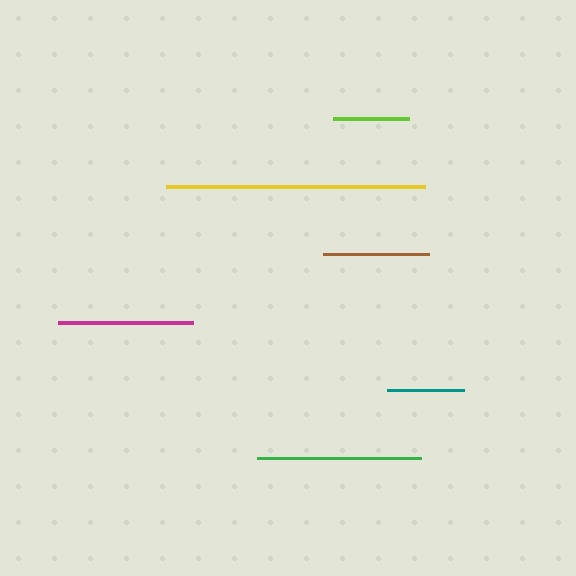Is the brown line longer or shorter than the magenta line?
The magenta line is longer than the brown line.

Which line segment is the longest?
The yellow line is the longest at approximately 260 pixels.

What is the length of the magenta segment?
The magenta segment is approximately 134 pixels long.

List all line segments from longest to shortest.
From longest to shortest: yellow, green, magenta, brown, teal, lime.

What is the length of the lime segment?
The lime segment is approximately 76 pixels long.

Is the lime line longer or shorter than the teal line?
The teal line is longer than the lime line.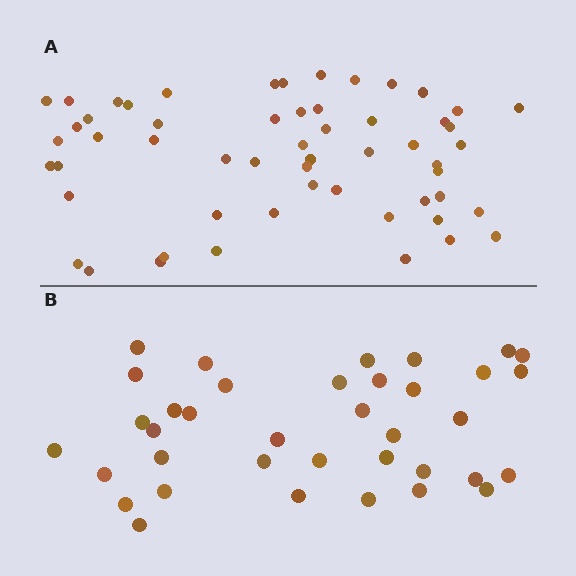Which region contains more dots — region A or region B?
Region A (the top region) has more dots.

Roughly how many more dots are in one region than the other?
Region A has approximately 20 more dots than region B.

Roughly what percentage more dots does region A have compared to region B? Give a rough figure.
About 50% more.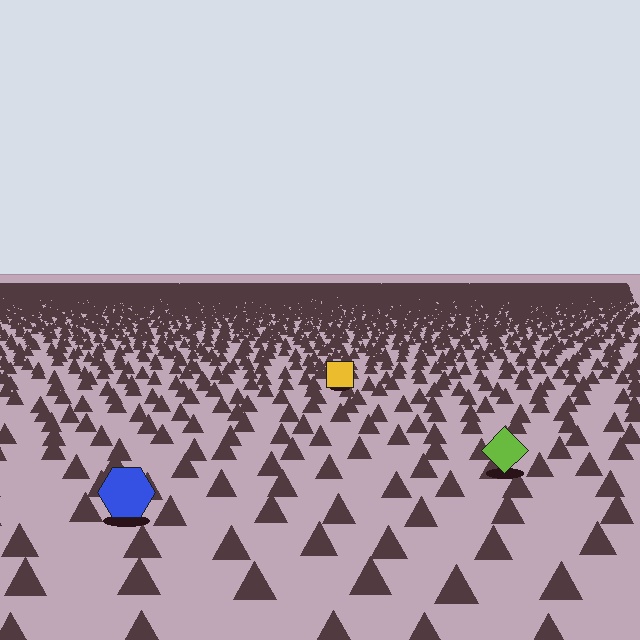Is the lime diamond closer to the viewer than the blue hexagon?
No. The blue hexagon is closer — you can tell from the texture gradient: the ground texture is coarser near it.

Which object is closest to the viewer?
The blue hexagon is closest. The texture marks near it are larger and more spread out.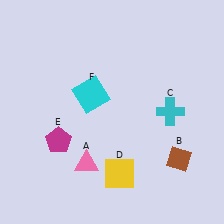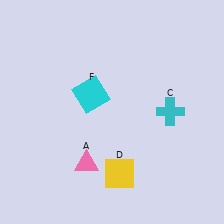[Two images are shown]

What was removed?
The brown diamond (B), the magenta pentagon (E) were removed in Image 2.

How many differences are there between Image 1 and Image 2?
There are 2 differences between the two images.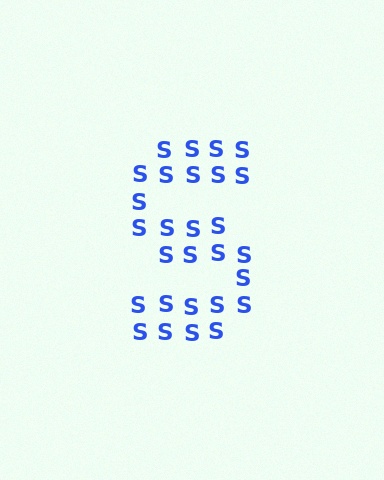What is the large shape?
The large shape is the letter S.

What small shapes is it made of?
It is made of small letter S's.